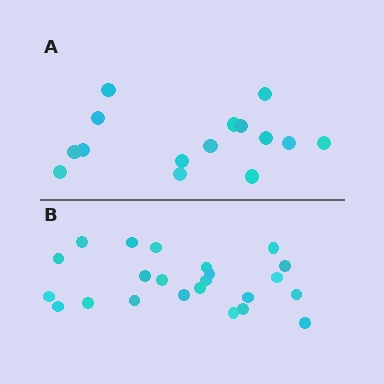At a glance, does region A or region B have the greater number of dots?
Region B (the bottom region) has more dots.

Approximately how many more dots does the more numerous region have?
Region B has roughly 8 or so more dots than region A.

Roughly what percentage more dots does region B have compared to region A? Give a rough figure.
About 55% more.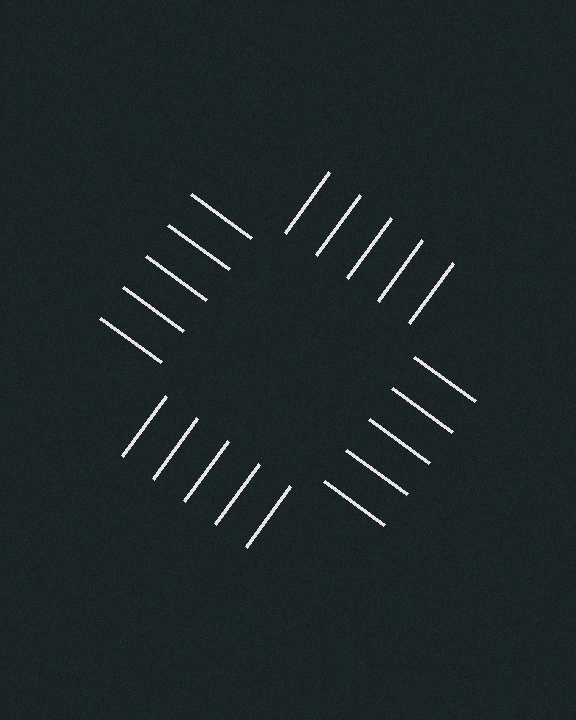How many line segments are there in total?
20 — 5 along each of the 4 edges.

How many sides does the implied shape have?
4 sides — the line-ends trace a square.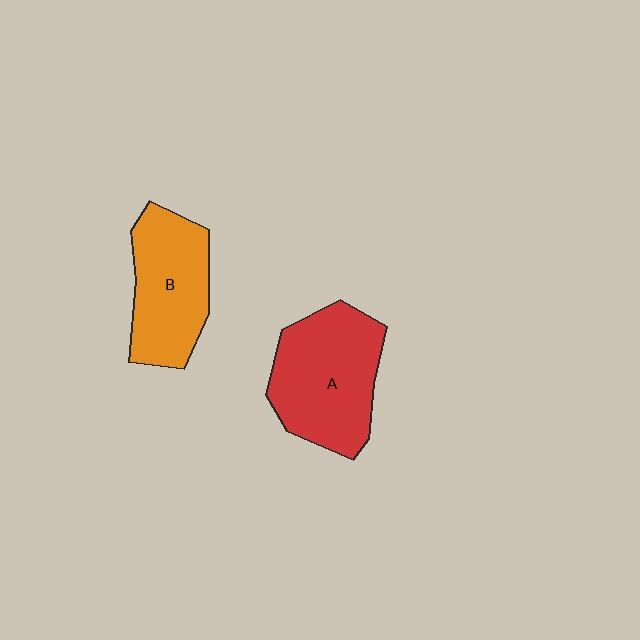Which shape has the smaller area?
Shape B (orange).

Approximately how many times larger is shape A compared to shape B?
Approximately 1.2 times.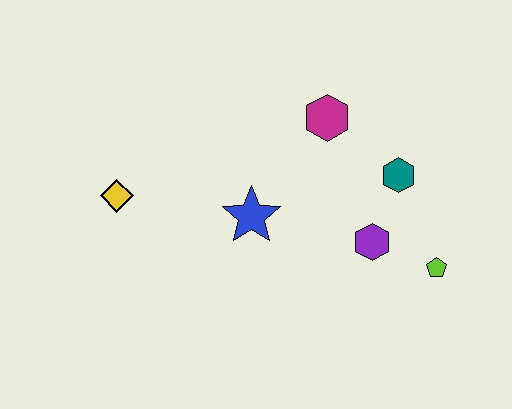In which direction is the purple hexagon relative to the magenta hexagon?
The purple hexagon is below the magenta hexagon.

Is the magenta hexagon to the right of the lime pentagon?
No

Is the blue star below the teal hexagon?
Yes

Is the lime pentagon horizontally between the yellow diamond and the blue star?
No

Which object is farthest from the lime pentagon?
The yellow diamond is farthest from the lime pentagon.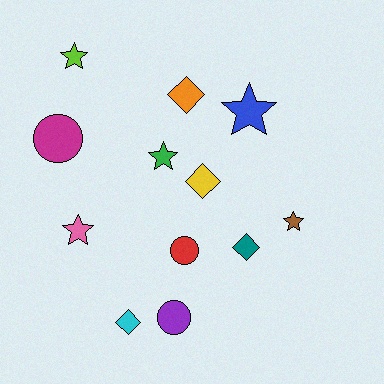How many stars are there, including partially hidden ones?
There are 5 stars.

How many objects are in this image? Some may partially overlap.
There are 12 objects.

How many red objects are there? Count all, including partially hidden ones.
There is 1 red object.